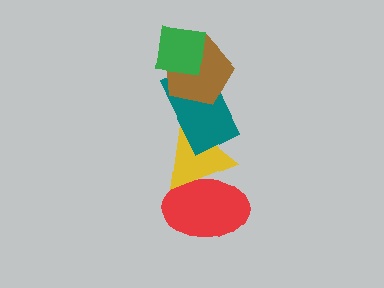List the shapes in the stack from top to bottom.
From top to bottom: the green square, the brown pentagon, the teal rectangle, the yellow triangle, the red ellipse.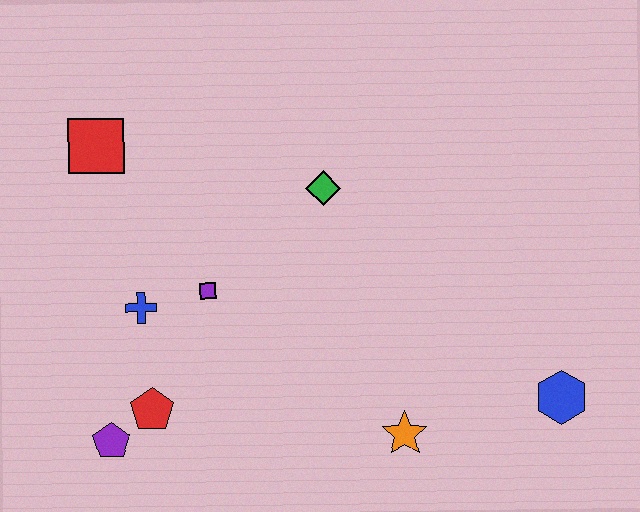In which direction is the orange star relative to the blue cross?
The orange star is to the right of the blue cross.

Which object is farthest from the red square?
The blue hexagon is farthest from the red square.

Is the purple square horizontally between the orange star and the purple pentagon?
Yes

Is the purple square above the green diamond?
No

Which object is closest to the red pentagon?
The purple pentagon is closest to the red pentagon.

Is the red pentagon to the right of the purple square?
No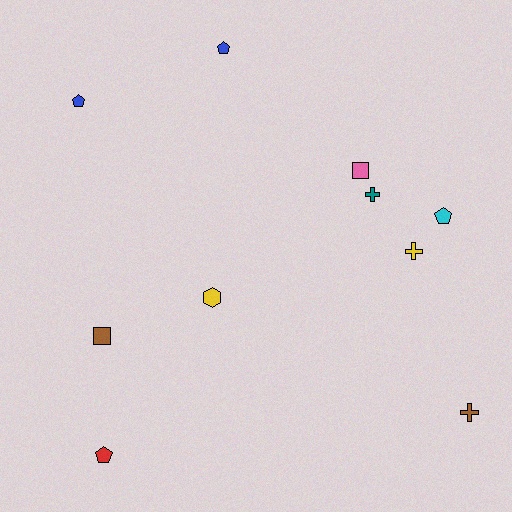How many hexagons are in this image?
There is 1 hexagon.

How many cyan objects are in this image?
There is 1 cyan object.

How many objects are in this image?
There are 10 objects.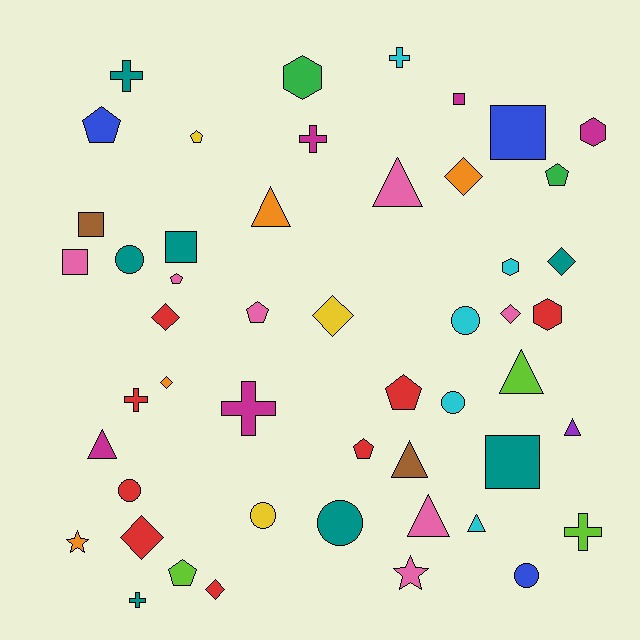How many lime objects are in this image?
There are 3 lime objects.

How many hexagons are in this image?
There are 4 hexagons.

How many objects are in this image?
There are 50 objects.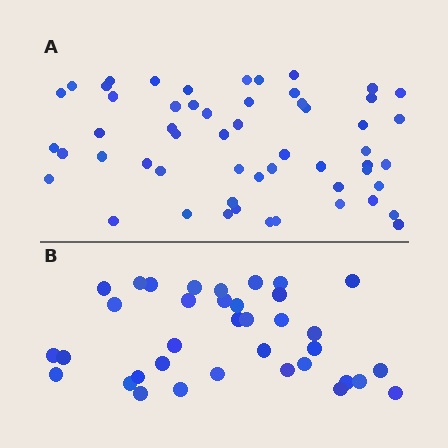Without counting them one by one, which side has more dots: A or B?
Region A (the top region) has more dots.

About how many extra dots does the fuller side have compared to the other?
Region A has approximately 20 more dots than region B.